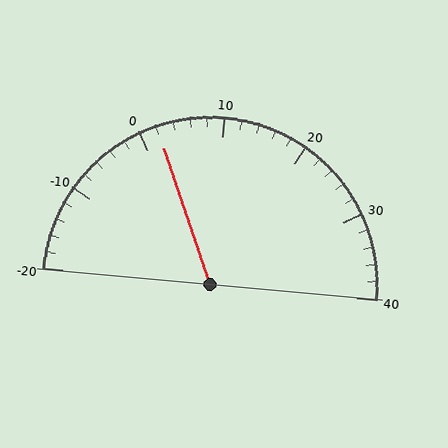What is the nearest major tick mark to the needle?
The nearest major tick mark is 0.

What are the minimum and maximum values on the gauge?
The gauge ranges from -20 to 40.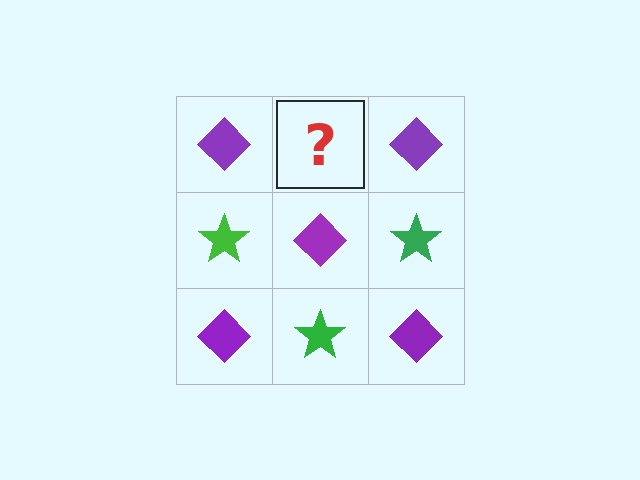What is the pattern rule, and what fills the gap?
The rule is that it alternates purple diamond and green star in a checkerboard pattern. The gap should be filled with a green star.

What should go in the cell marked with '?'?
The missing cell should contain a green star.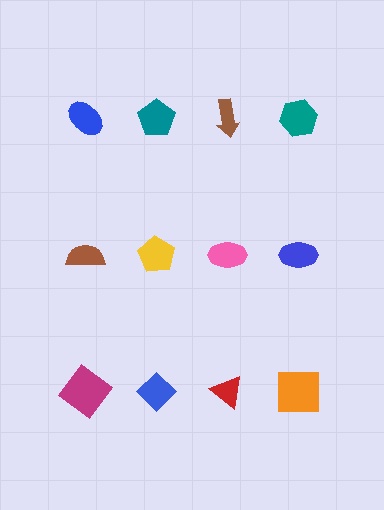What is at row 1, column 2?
A teal pentagon.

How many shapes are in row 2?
4 shapes.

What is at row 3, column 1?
A magenta diamond.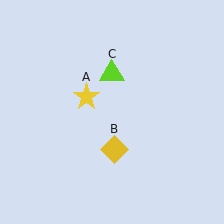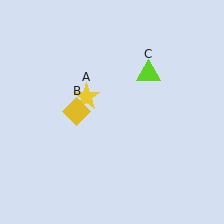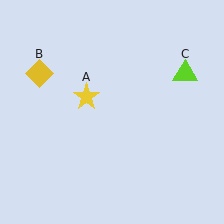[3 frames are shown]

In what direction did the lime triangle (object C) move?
The lime triangle (object C) moved right.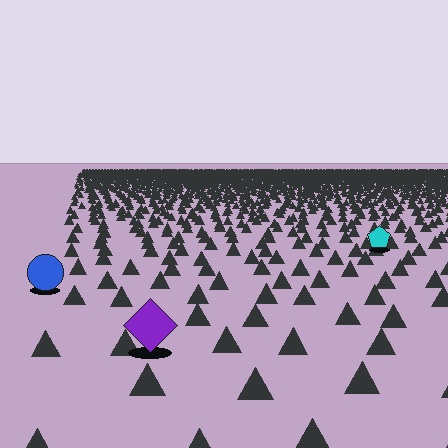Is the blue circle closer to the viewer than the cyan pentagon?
Yes. The blue circle is closer — you can tell from the texture gradient: the ground texture is coarser near it.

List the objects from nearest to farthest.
From nearest to farthest: the purple diamond, the blue circle, the cyan pentagon.